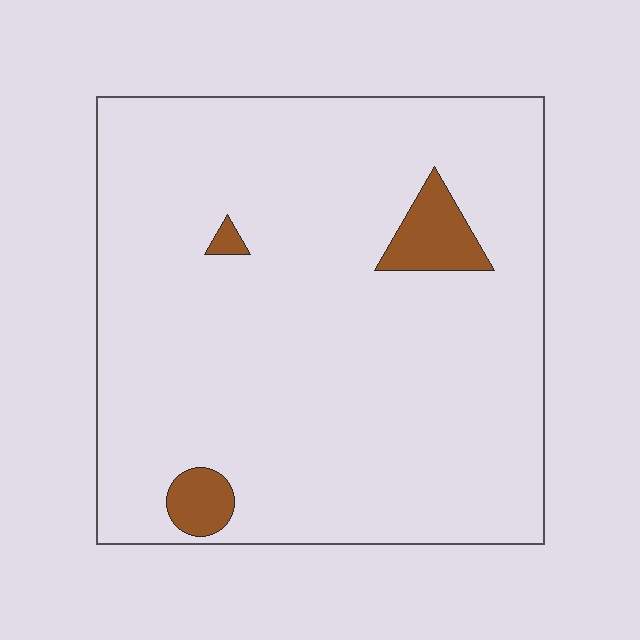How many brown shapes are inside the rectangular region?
3.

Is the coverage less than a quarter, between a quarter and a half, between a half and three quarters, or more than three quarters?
Less than a quarter.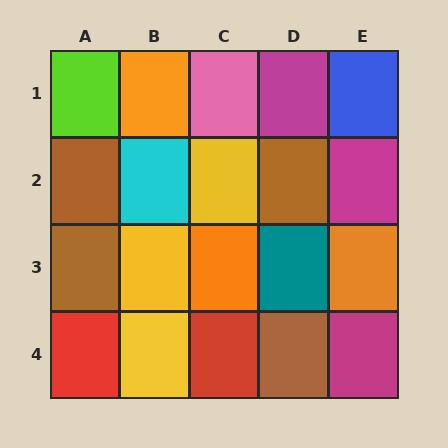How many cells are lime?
1 cell is lime.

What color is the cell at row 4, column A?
Red.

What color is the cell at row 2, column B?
Cyan.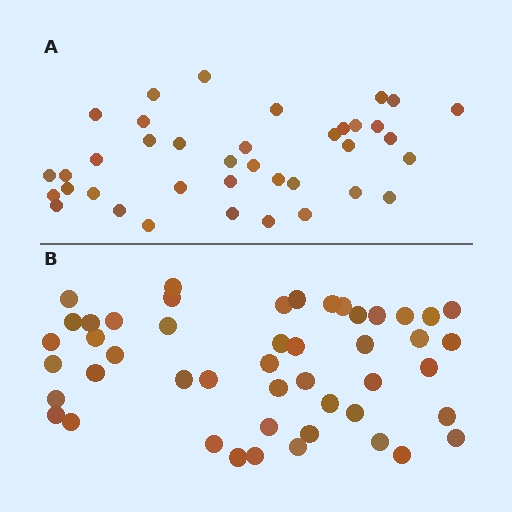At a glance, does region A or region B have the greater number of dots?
Region B (the bottom region) has more dots.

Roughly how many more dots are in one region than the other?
Region B has roughly 10 or so more dots than region A.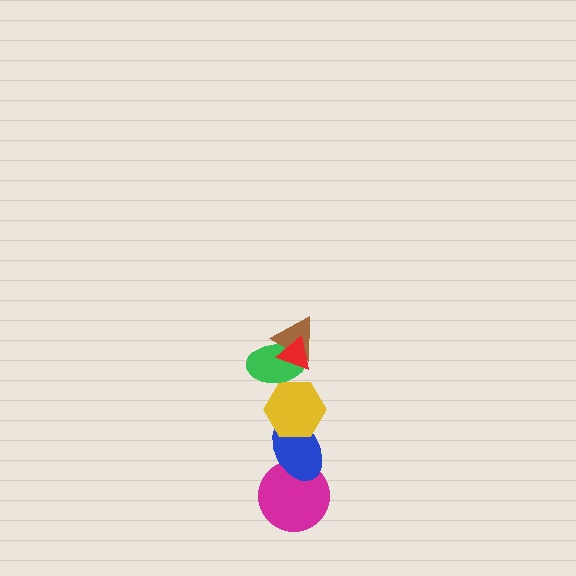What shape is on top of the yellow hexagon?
The green ellipse is on top of the yellow hexagon.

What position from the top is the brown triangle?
The brown triangle is 2nd from the top.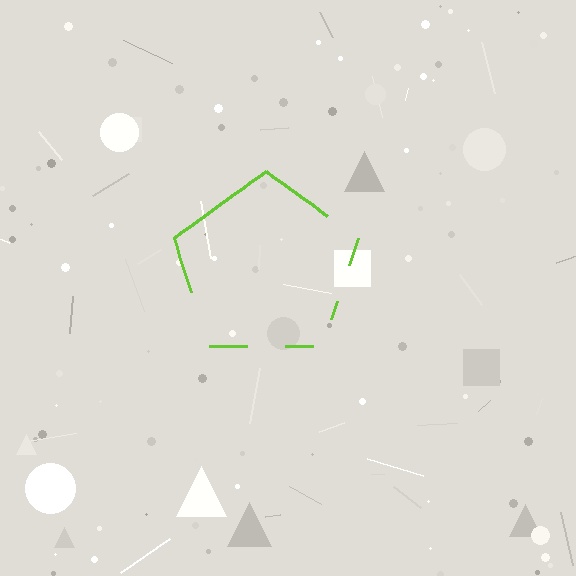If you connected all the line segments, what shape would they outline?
They would outline a pentagon.